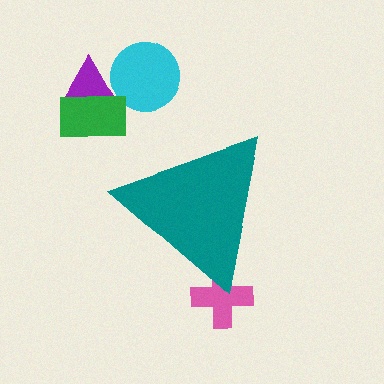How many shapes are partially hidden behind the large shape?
1 shape is partially hidden.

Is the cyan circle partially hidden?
No, the cyan circle is fully visible.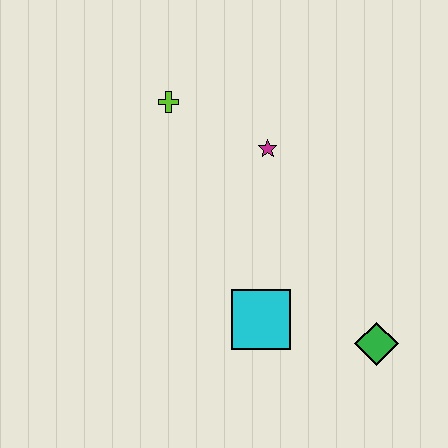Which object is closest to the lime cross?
The magenta star is closest to the lime cross.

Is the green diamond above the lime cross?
No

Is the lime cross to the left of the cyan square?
Yes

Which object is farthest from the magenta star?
The green diamond is farthest from the magenta star.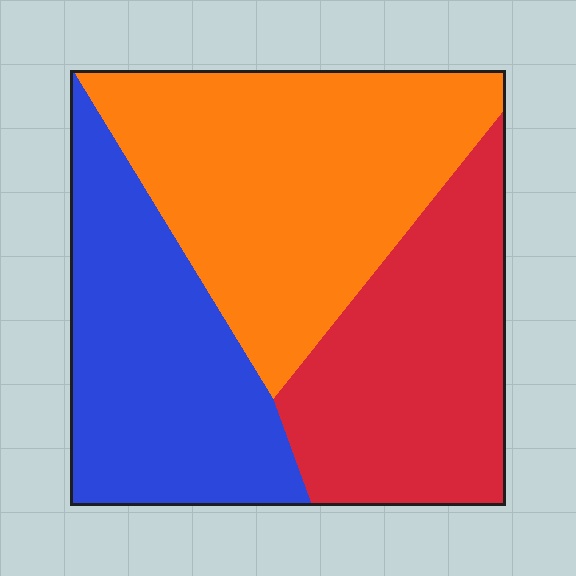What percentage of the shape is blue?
Blue covers around 30% of the shape.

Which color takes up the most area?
Orange, at roughly 40%.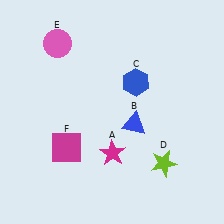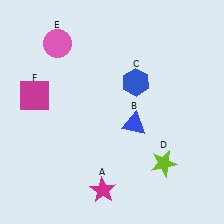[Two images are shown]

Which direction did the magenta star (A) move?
The magenta star (A) moved down.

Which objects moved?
The objects that moved are: the magenta star (A), the magenta square (F).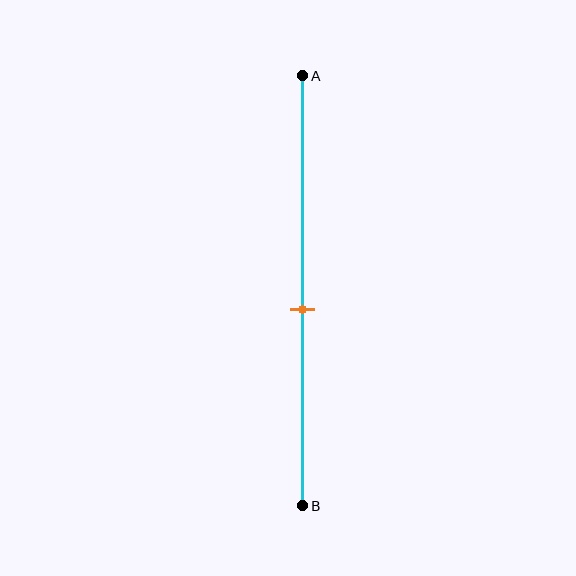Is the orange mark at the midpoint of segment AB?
No, the mark is at about 55% from A, not at the 50% midpoint.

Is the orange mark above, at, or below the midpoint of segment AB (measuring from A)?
The orange mark is below the midpoint of segment AB.